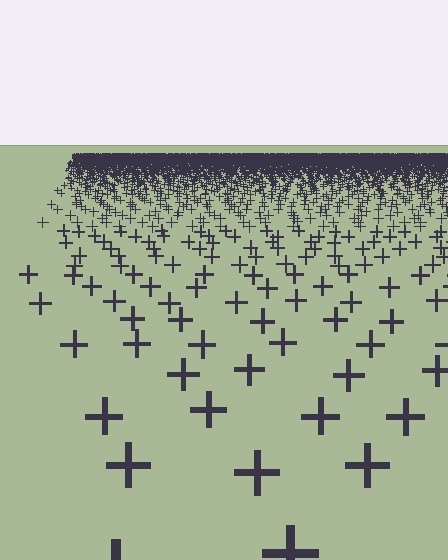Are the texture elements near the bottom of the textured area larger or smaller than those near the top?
Larger. Near the bottom, elements are closer to the viewer and appear at a bigger on-screen size.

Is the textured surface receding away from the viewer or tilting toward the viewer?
The surface is receding away from the viewer. Texture elements get smaller and denser toward the top.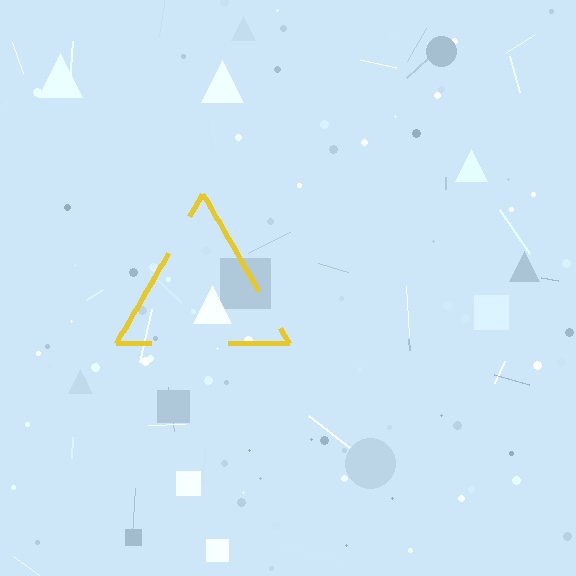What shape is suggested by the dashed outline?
The dashed outline suggests a triangle.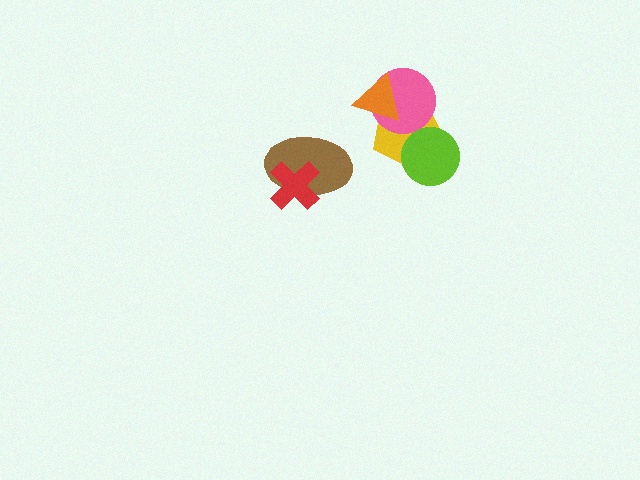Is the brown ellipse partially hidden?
Yes, it is partially covered by another shape.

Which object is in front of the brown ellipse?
The red cross is in front of the brown ellipse.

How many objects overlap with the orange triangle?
2 objects overlap with the orange triangle.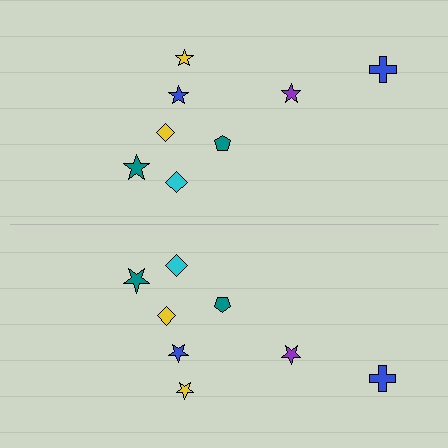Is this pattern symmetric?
Yes, this pattern has bilateral (reflection) symmetry.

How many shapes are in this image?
There are 16 shapes in this image.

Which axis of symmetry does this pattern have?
The pattern has a horizontal axis of symmetry running through the center of the image.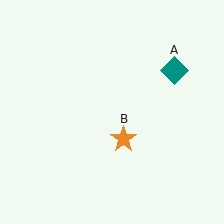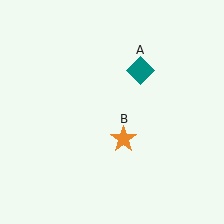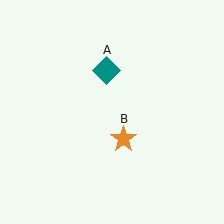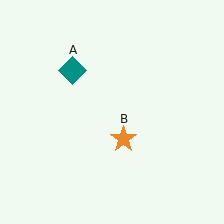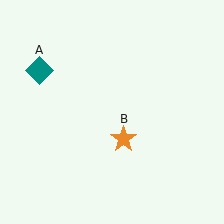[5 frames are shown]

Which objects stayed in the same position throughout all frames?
Orange star (object B) remained stationary.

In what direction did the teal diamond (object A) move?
The teal diamond (object A) moved left.